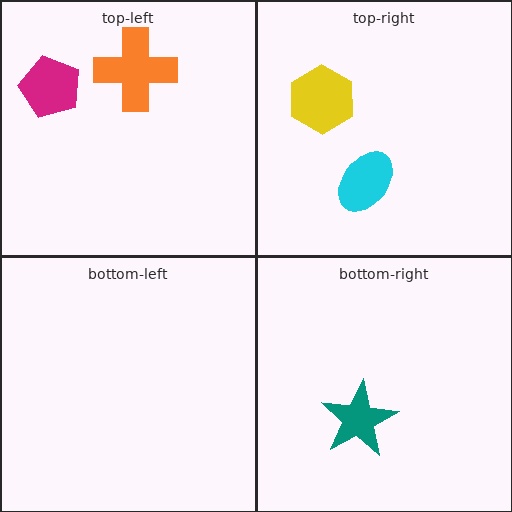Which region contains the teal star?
The bottom-right region.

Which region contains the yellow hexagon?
The top-right region.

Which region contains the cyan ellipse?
The top-right region.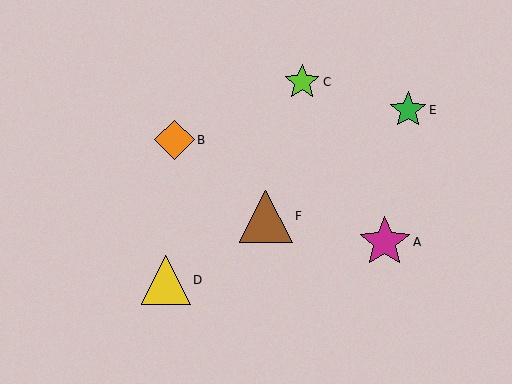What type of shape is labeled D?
Shape D is a yellow triangle.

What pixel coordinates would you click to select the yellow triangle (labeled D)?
Click at (166, 280) to select the yellow triangle D.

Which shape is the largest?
The brown triangle (labeled F) is the largest.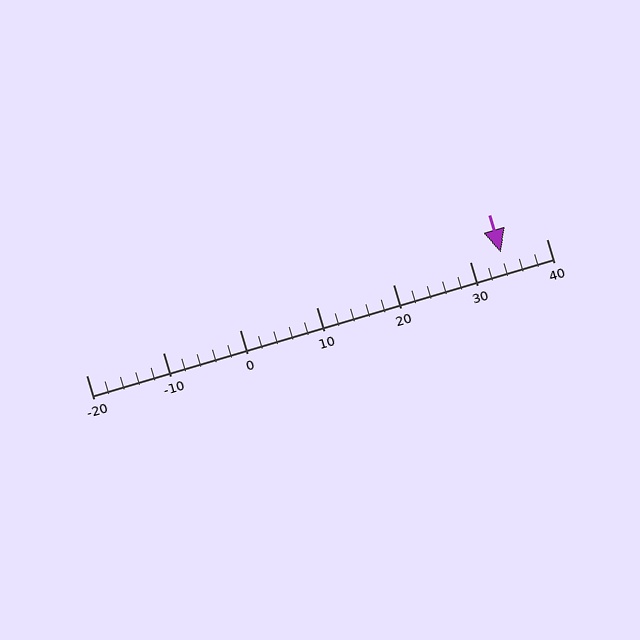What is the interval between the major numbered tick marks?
The major tick marks are spaced 10 units apart.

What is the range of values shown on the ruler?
The ruler shows values from -20 to 40.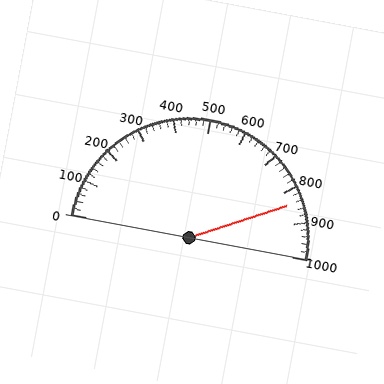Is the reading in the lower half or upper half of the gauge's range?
The reading is in the upper half of the range (0 to 1000).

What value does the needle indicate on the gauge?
The needle indicates approximately 840.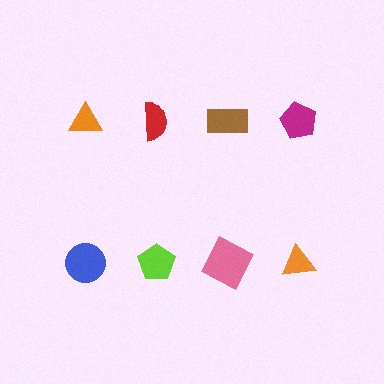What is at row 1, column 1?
An orange triangle.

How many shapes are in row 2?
4 shapes.